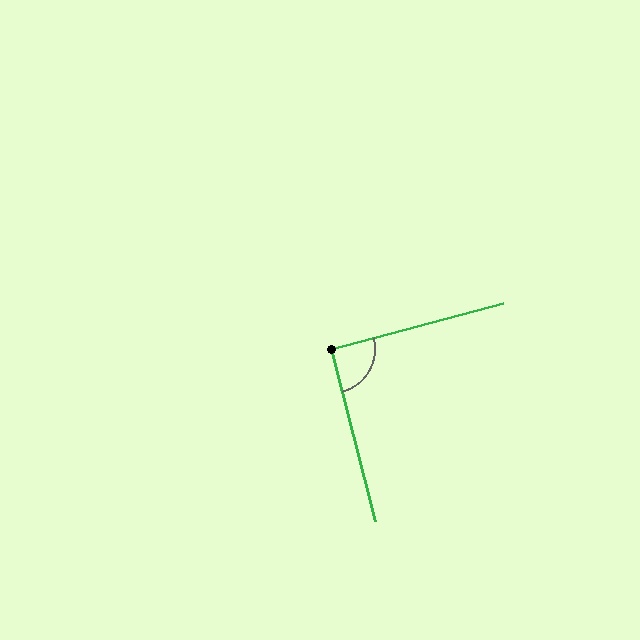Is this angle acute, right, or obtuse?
It is approximately a right angle.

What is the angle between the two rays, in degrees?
Approximately 90 degrees.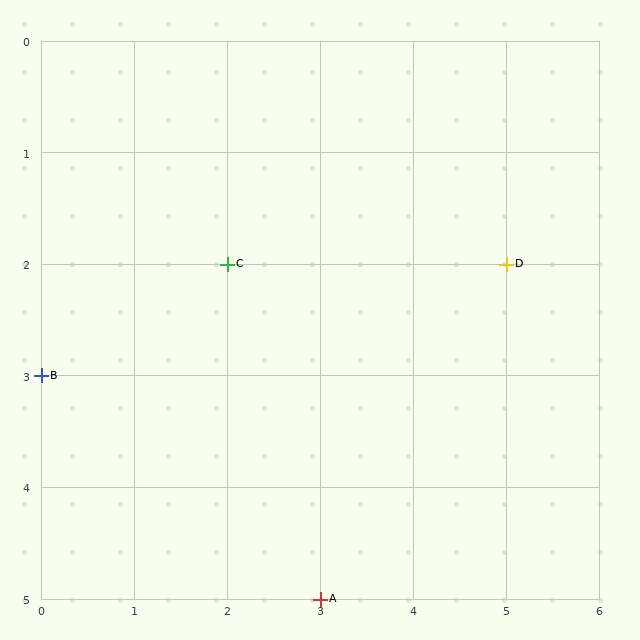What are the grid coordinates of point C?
Point C is at grid coordinates (2, 2).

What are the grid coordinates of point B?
Point B is at grid coordinates (0, 3).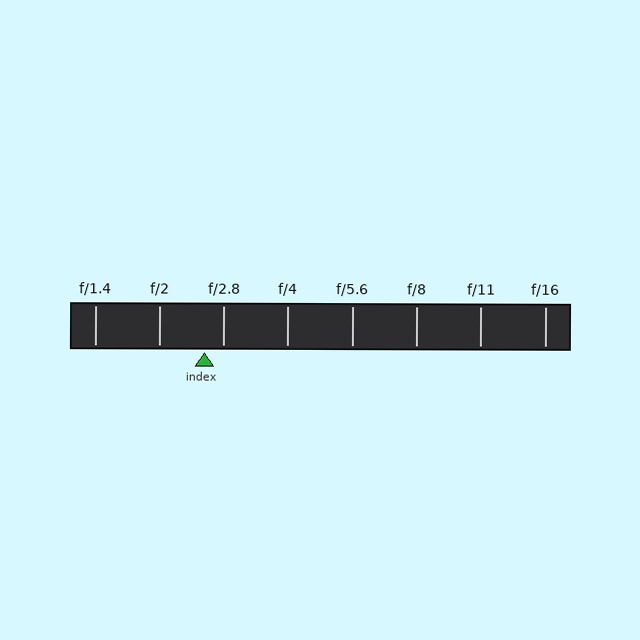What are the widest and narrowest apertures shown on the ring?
The widest aperture shown is f/1.4 and the narrowest is f/16.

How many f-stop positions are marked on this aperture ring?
There are 8 f-stop positions marked.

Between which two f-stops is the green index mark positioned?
The index mark is between f/2 and f/2.8.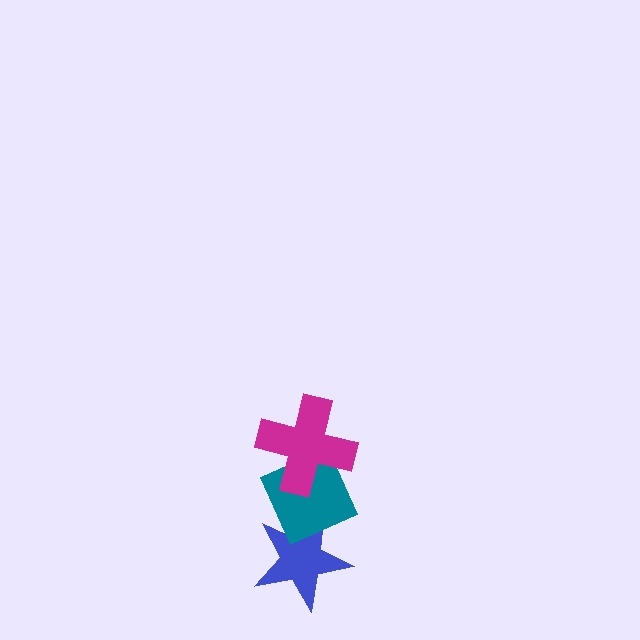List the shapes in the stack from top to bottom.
From top to bottom: the magenta cross, the teal diamond, the blue star.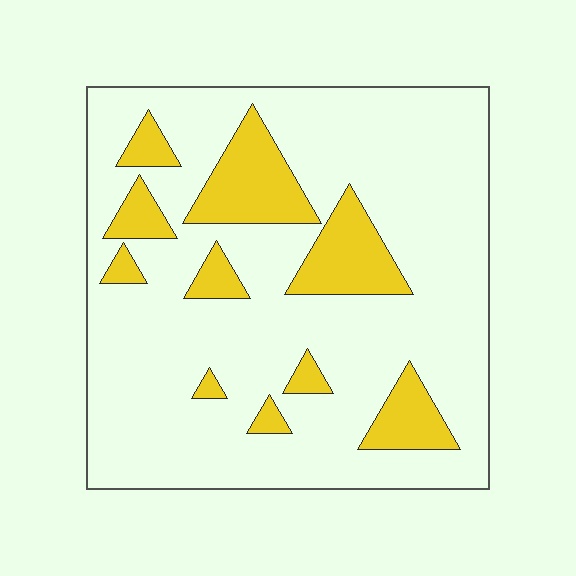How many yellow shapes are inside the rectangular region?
10.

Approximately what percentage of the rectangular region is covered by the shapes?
Approximately 20%.